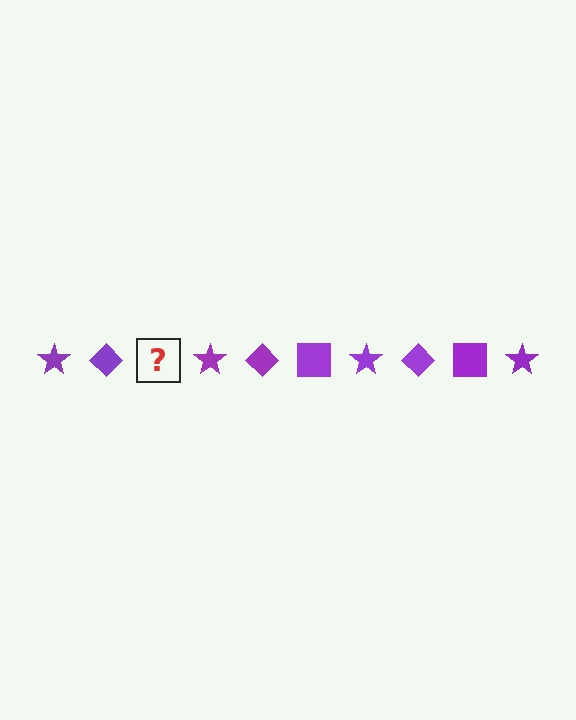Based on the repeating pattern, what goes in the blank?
The blank should be a purple square.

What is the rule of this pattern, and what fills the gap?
The rule is that the pattern cycles through star, diamond, square shapes in purple. The gap should be filled with a purple square.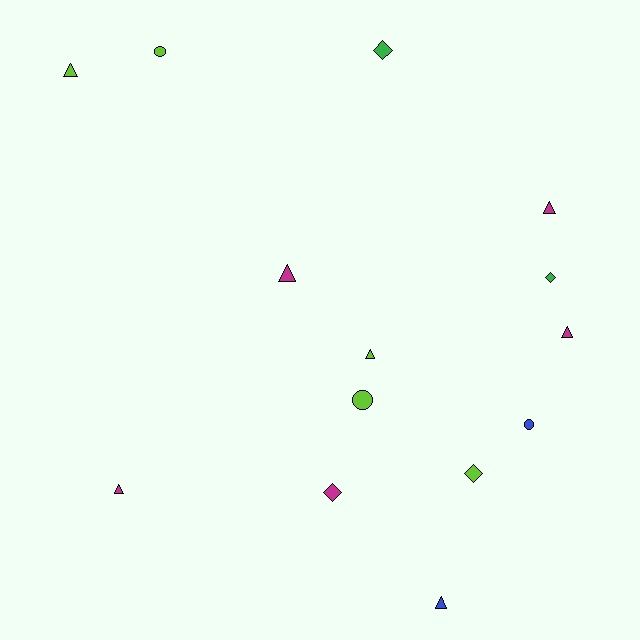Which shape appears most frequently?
Triangle, with 7 objects.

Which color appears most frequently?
Lime, with 5 objects.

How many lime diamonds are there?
There is 1 lime diamond.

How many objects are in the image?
There are 14 objects.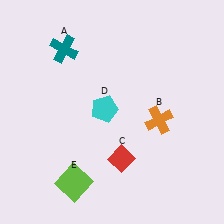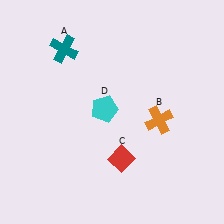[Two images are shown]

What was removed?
The lime square (E) was removed in Image 2.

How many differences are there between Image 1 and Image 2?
There is 1 difference between the two images.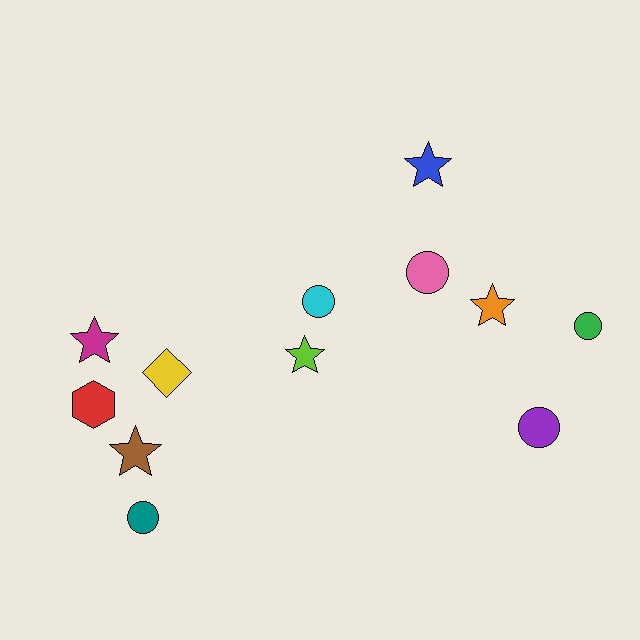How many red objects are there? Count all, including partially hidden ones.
There is 1 red object.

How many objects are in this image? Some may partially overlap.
There are 12 objects.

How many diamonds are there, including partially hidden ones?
There is 1 diamond.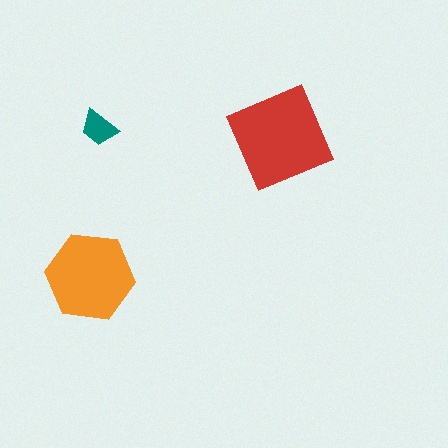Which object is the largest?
The red diamond.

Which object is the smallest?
The teal trapezoid.